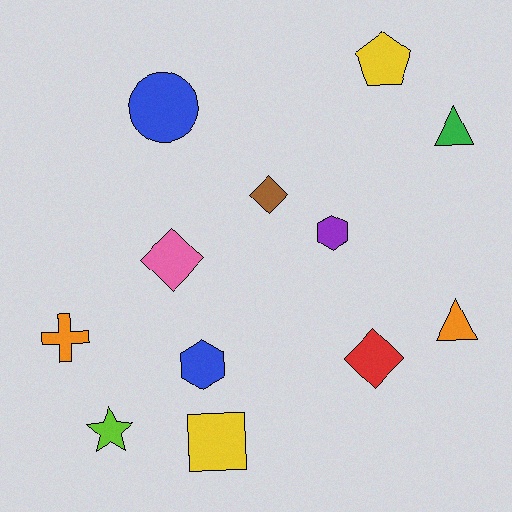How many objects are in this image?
There are 12 objects.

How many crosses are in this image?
There is 1 cross.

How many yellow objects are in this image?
There are 2 yellow objects.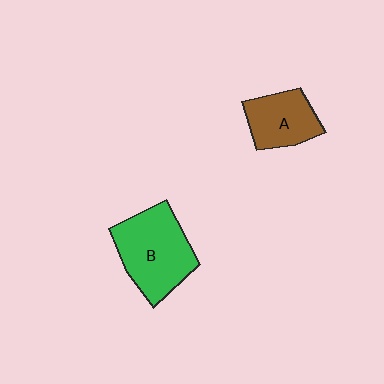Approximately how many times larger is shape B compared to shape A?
Approximately 1.6 times.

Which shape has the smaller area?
Shape A (brown).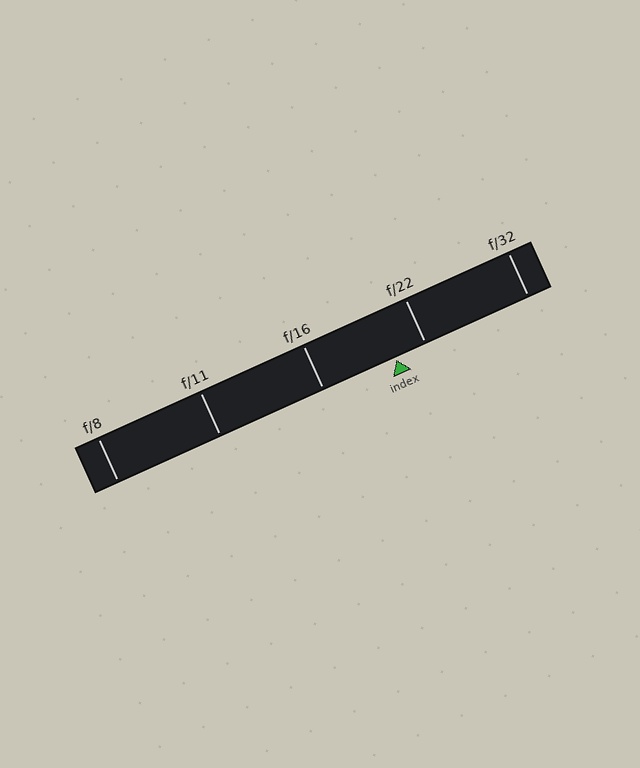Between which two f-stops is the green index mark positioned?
The index mark is between f/16 and f/22.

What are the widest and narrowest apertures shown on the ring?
The widest aperture shown is f/8 and the narrowest is f/32.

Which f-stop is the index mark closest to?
The index mark is closest to f/22.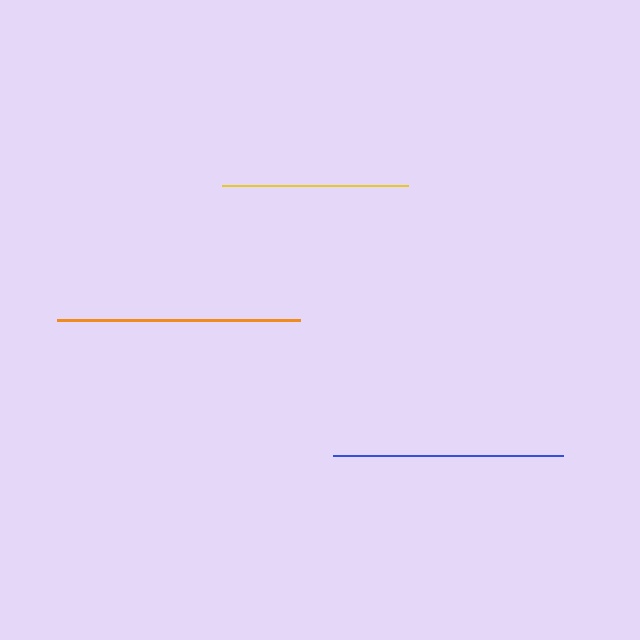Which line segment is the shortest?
The yellow line is the shortest at approximately 186 pixels.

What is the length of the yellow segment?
The yellow segment is approximately 186 pixels long.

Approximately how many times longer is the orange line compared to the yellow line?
The orange line is approximately 1.3 times the length of the yellow line.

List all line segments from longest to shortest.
From longest to shortest: orange, blue, yellow.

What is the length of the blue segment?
The blue segment is approximately 230 pixels long.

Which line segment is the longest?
The orange line is the longest at approximately 243 pixels.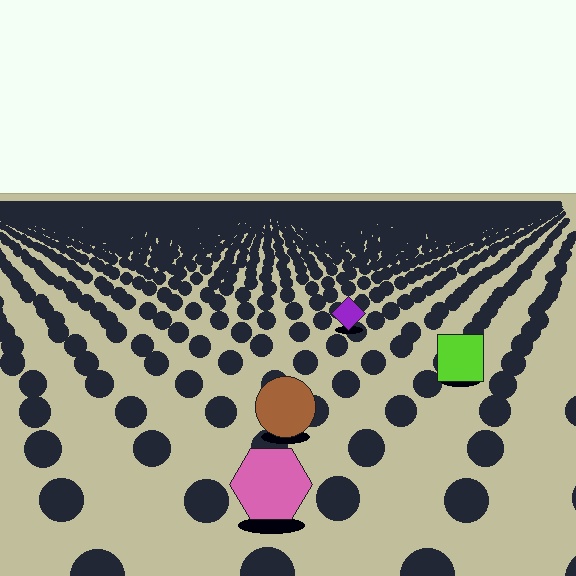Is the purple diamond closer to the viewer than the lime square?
No. The lime square is closer — you can tell from the texture gradient: the ground texture is coarser near it.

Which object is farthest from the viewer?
The purple diamond is farthest from the viewer. It appears smaller and the ground texture around it is denser.